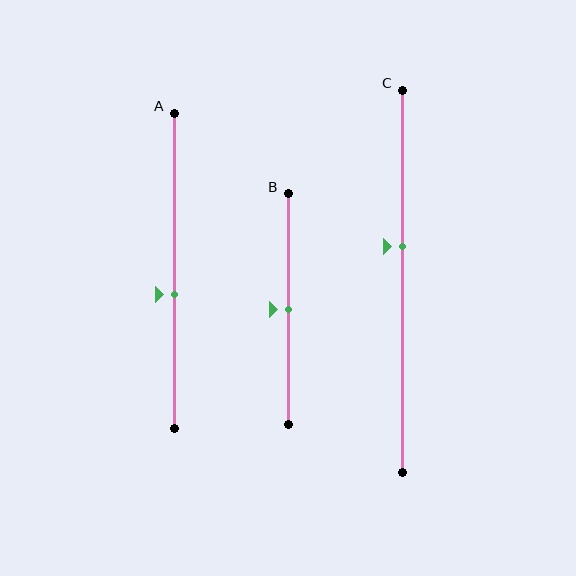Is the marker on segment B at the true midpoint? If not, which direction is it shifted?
Yes, the marker on segment B is at the true midpoint.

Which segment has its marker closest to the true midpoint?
Segment B has its marker closest to the true midpoint.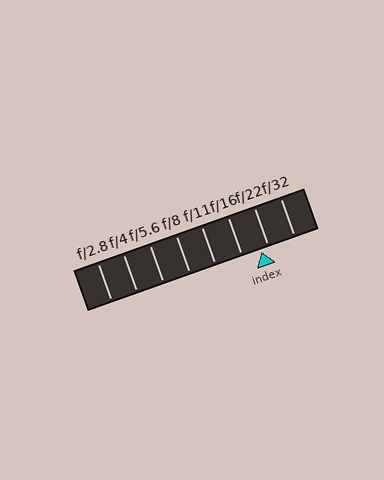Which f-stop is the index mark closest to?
The index mark is closest to f/22.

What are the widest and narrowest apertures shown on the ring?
The widest aperture shown is f/2.8 and the narrowest is f/32.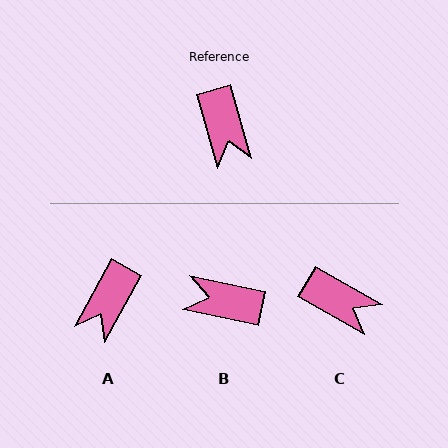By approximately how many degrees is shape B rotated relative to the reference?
Approximately 117 degrees clockwise.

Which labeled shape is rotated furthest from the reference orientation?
B, about 117 degrees away.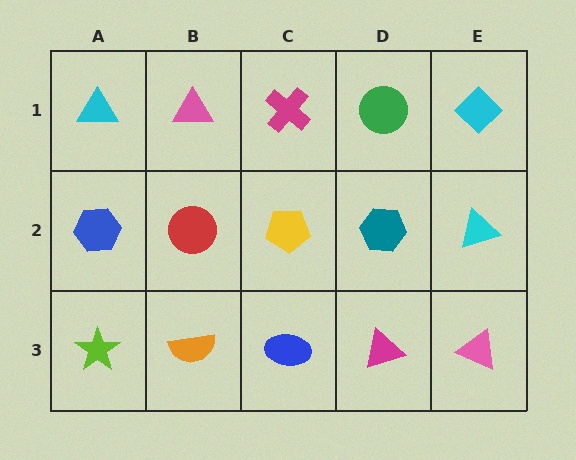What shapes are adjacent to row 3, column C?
A yellow pentagon (row 2, column C), an orange semicircle (row 3, column B), a magenta triangle (row 3, column D).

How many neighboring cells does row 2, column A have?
3.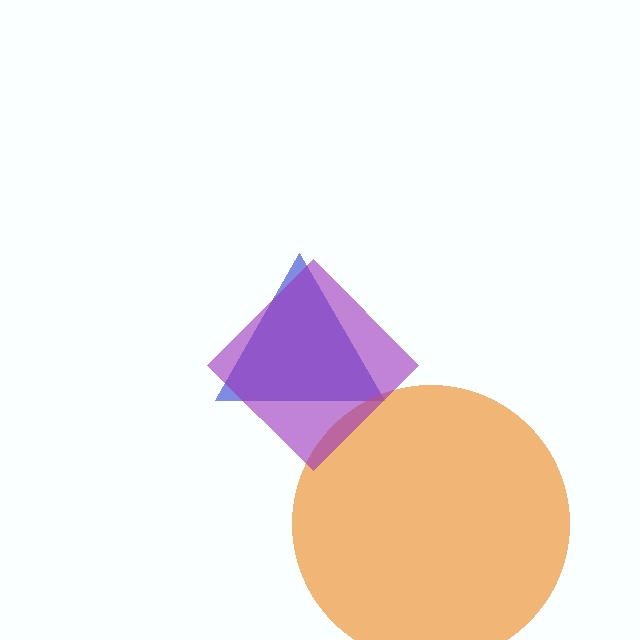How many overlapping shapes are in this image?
There are 3 overlapping shapes in the image.